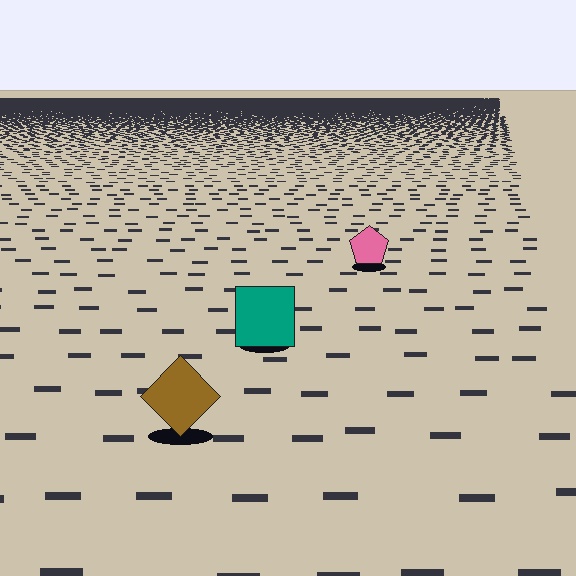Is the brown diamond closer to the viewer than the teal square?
Yes. The brown diamond is closer — you can tell from the texture gradient: the ground texture is coarser near it.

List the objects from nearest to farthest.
From nearest to farthest: the brown diamond, the teal square, the pink pentagon.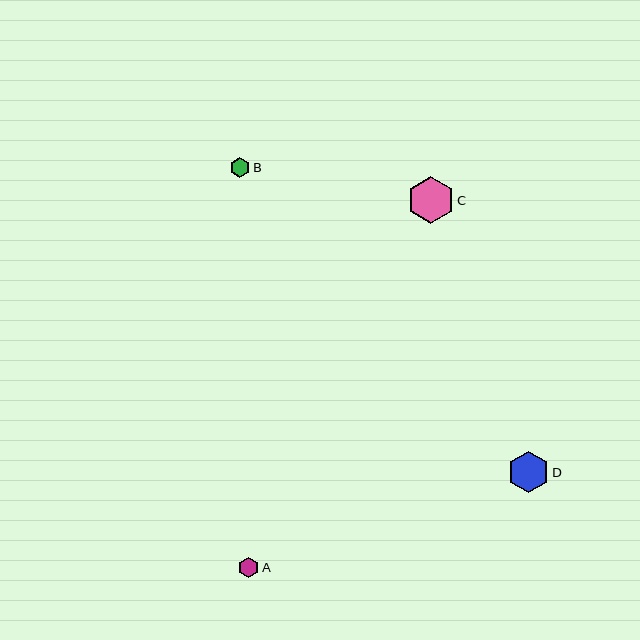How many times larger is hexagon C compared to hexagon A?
Hexagon C is approximately 2.3 times the size of hexagon A.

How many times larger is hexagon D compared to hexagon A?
Hexagon D is approximately 2.0 times the size of hexagon A.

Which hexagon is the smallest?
Hexagon B is the smallest with a size of approximately 20 pixels.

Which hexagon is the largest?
Hexagon C is the largest with a size of approximately 47 pixels.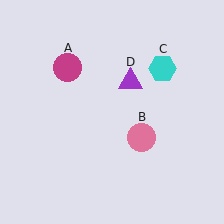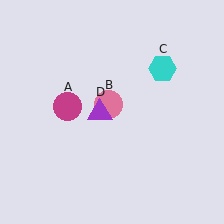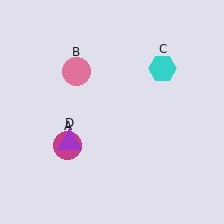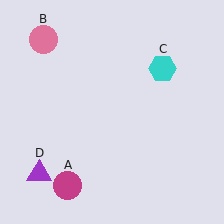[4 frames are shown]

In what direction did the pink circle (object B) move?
The pink circle (object B) moved up and to the left.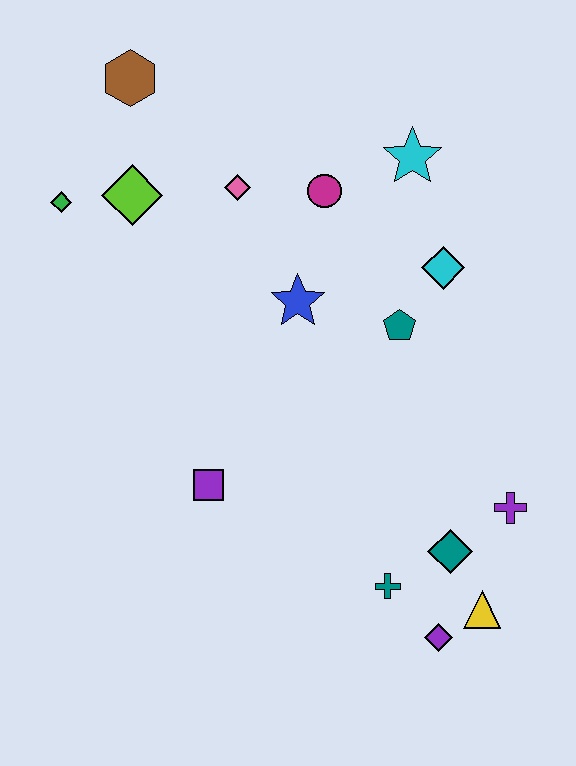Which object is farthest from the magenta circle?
The purple diamond is farthest from the magenta circle.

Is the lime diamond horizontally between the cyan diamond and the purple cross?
No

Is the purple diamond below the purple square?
Yes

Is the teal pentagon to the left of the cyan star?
Yes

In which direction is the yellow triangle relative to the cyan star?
The yellow triangle is below the cyan star.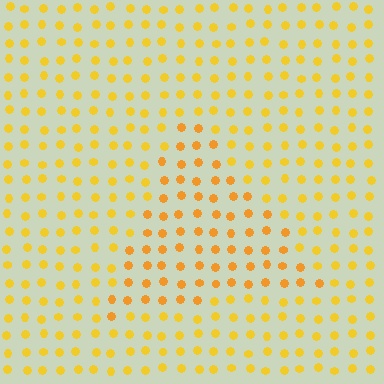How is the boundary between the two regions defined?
The boundary is defined purely by a slight shift in hue (about 16 degrees). Spacing, size, and orientation are identical on both sides.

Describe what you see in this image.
The image is filled with small yellow elements in a uniform arrangement. A triangle-shaped region is visible where the elements are tinted to a slightly different hue, forming a subtle color boundary.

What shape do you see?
I see a triangle.